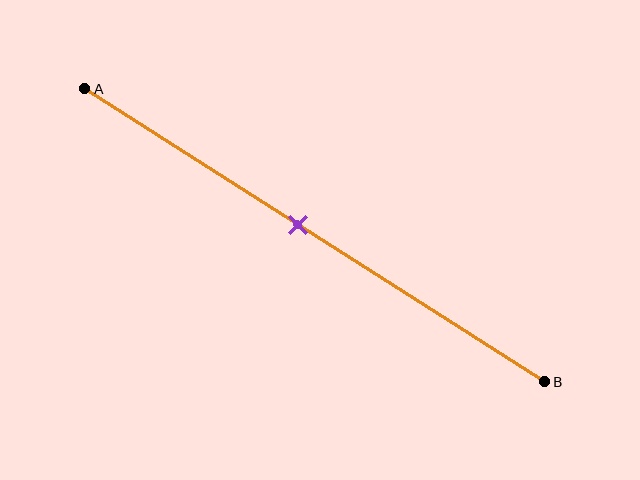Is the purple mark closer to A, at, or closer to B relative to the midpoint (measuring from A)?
The purple mark is closer to point A than the midpoint of segment AB.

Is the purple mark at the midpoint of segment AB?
No, the mark is at about 45% from A, not at the 50% midpoint.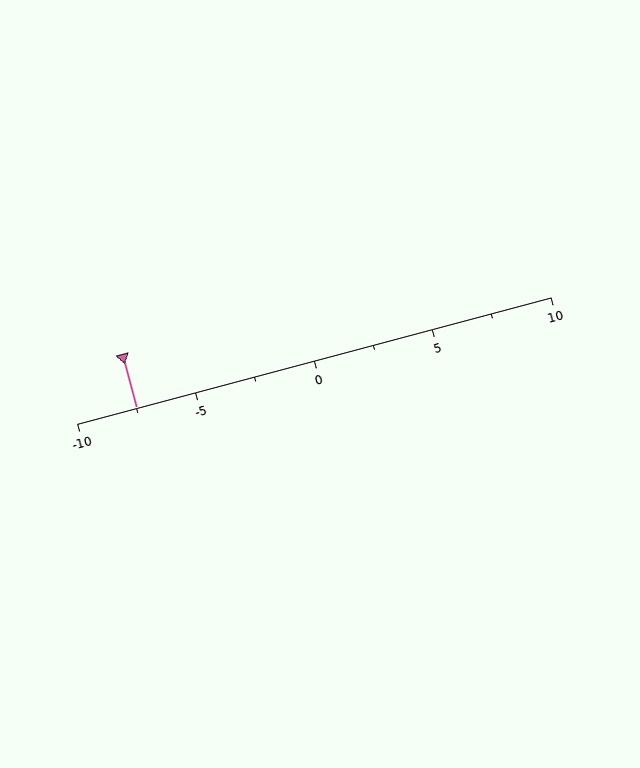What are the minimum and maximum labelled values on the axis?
The axis runs from -10 to 10.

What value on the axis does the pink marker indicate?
The marker indicates approximately -7.5.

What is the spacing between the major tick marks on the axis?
The major ticks are spaced 5 apart.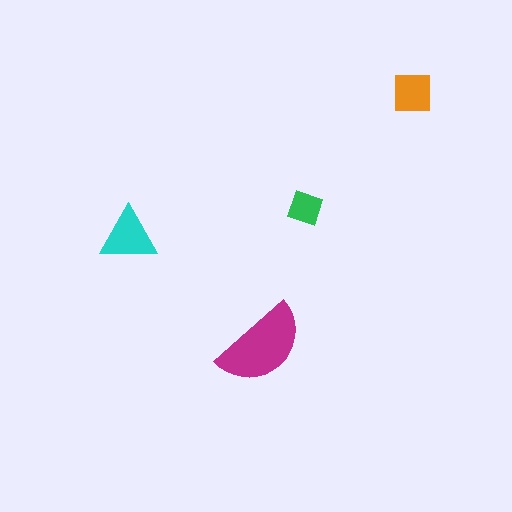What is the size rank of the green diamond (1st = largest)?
4th.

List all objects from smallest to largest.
The green diamond, the orange square, the cyan triangle, the magenta semicircle.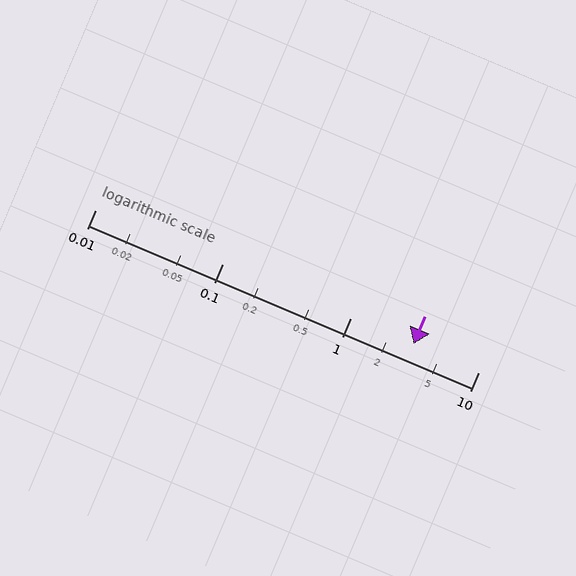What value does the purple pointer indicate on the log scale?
The pointer indicates approximately 3.1.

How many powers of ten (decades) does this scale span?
The scale spans 3 decades, from 0.01 to 10.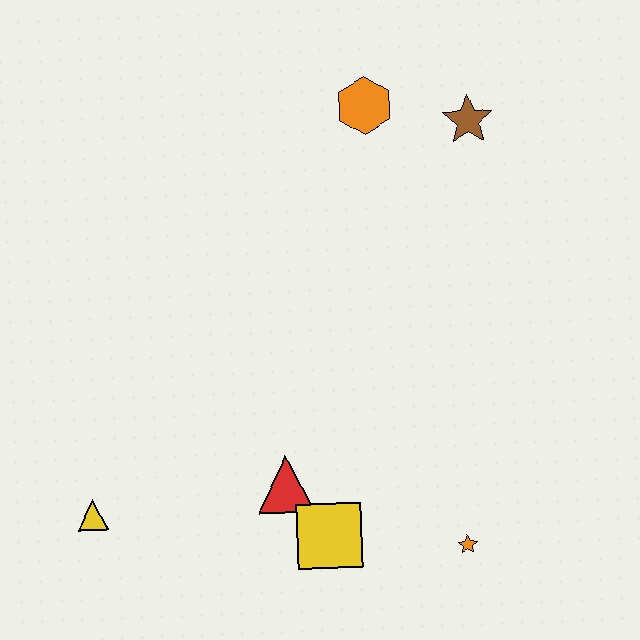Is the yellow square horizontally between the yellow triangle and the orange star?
Yes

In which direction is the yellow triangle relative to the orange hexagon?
The yellow triangle is below the orange hexagon.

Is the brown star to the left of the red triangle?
No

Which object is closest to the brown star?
The orange hexagon is closest to the brown star.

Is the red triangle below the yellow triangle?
No